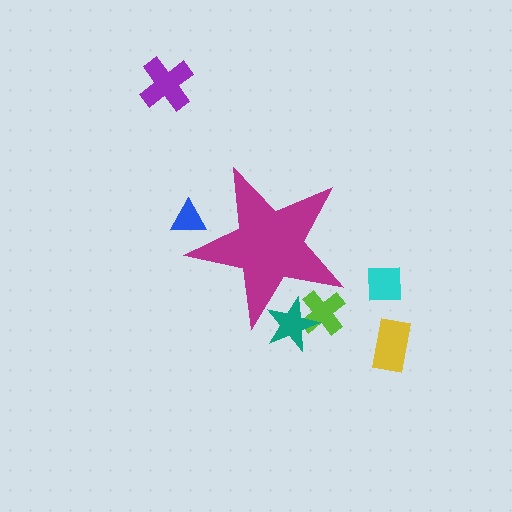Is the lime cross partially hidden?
Yes, the lime cross is partially hidden behind the magenta star.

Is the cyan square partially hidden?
No, the cyan square is fully visible.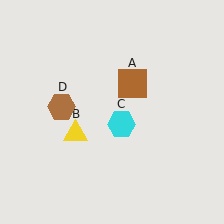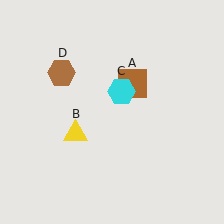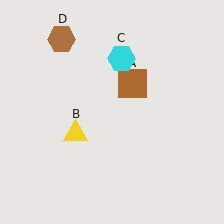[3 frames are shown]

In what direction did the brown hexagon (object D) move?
The brown hexagon (object D) moved up.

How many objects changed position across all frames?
2 objects changed position: cyan hexagon (object C), brown hexagon (object D).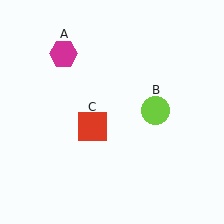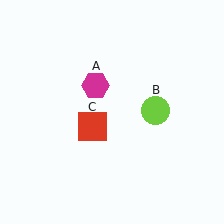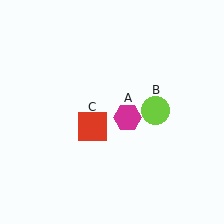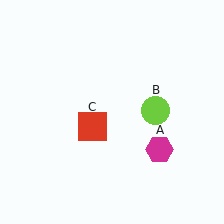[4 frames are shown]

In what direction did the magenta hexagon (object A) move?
The magenta hexagon (object A) moved down and to the right.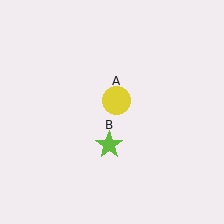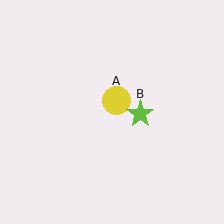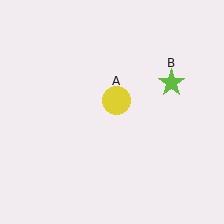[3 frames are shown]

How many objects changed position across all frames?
1 object changed position: lime star (object B).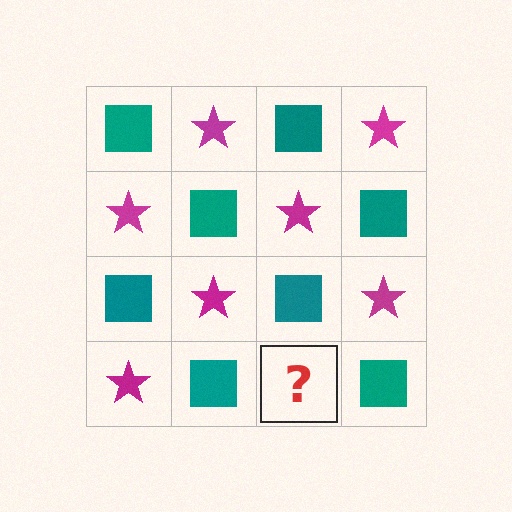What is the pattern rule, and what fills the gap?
The rule is that it alternates teal square and magenta star in a checkerboard pattern. The gap should be filled with a magenta star.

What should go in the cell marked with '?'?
The missing cell should contain a magenta star.